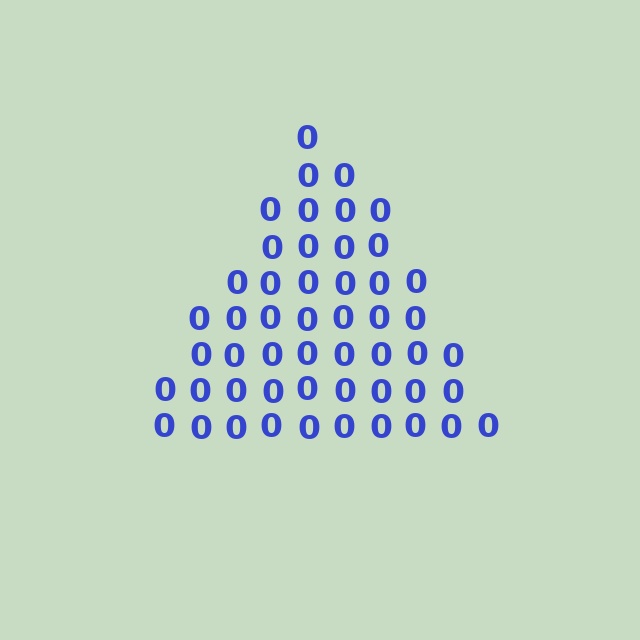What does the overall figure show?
The overall figure shows a triangle.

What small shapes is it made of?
It is made of small digit 0's.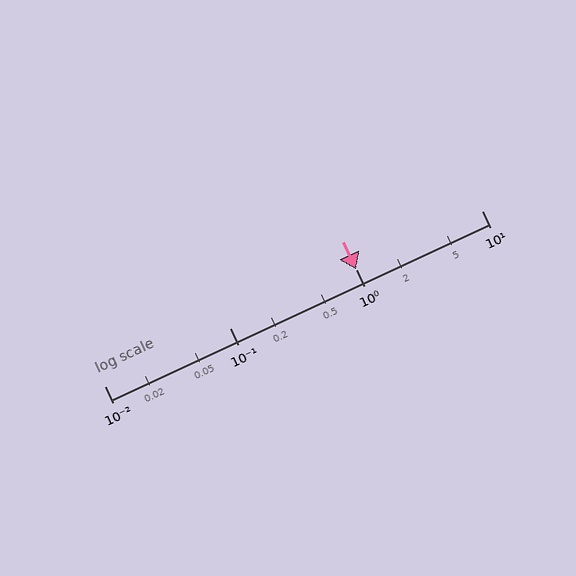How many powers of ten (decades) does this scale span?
The scale spans 3 decades, from 0.01 to 10.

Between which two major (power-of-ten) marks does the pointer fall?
The pointer is between 1 and 10.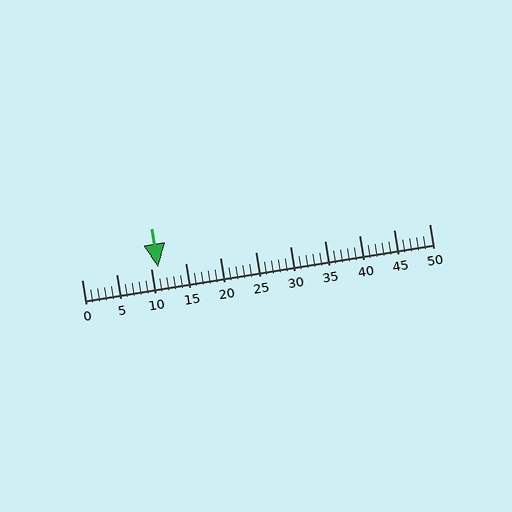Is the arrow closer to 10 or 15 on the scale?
The arrow is closer to 10.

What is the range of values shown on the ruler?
The ruler shows values from 0 to 50.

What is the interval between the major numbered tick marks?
The major tick marks are spaced 5 units apart.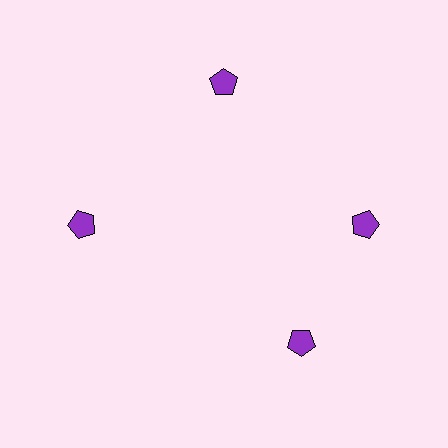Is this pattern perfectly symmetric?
No. The 4 purple pentagons are arranged in a ring, but one element near the 6 o'clock position is rotated out of alignment along the ring, breaking the 4-fold rotational symmetry.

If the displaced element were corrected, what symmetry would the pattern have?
It would have 4-fold rotational symmetry — the pattern would map onto itself every 90 degrees.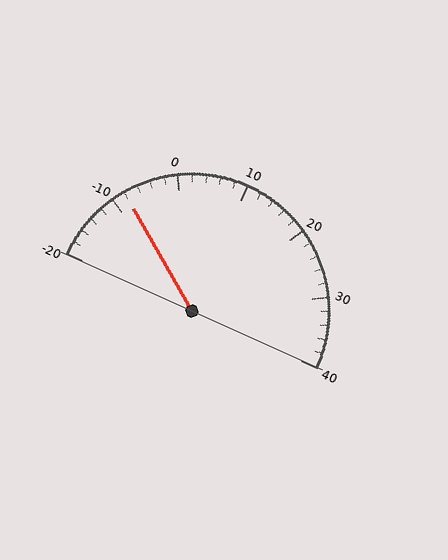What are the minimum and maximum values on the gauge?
The gauge ranges from -20 to 40.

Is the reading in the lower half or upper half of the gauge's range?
The reading is in the lower half of the range (-20 to 40).